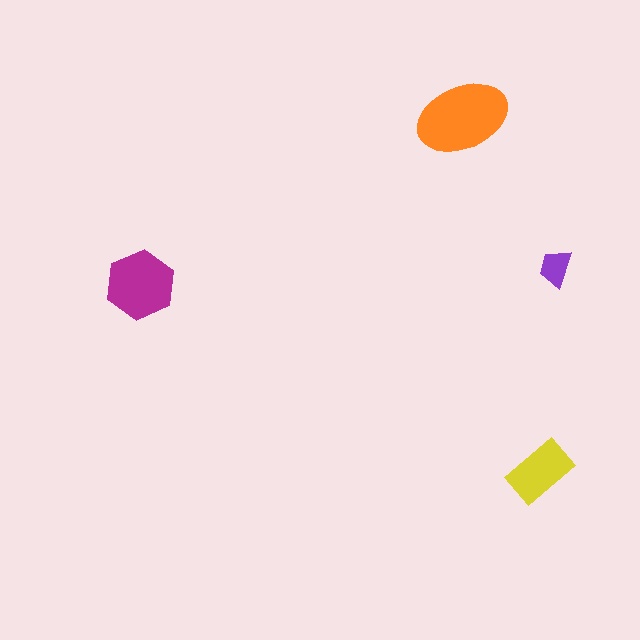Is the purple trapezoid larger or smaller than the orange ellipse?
Smaller.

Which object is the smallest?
The purple trapezoid.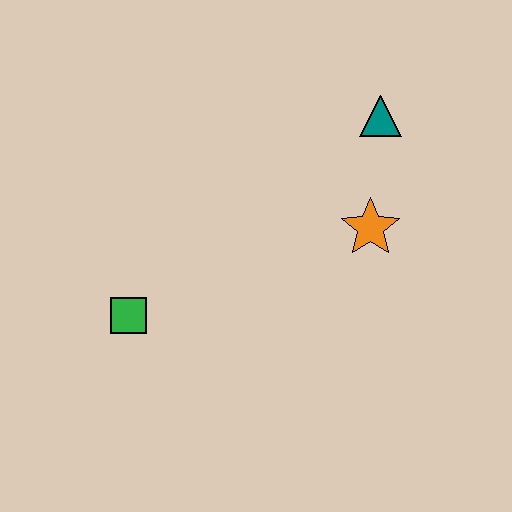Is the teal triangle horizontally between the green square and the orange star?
No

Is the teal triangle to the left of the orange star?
No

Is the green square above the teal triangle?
No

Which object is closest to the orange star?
The teal triangle is closest to the orange star.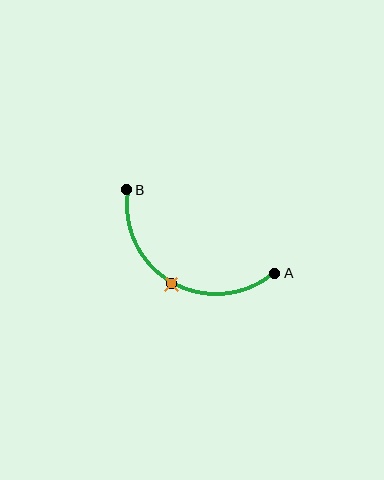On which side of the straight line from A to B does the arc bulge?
The arc bulges below the straight line connecting A and B.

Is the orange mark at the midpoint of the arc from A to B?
Yes. The orange mark lies on the arc at equal arc-length from both A and B — it is the arc midpoint.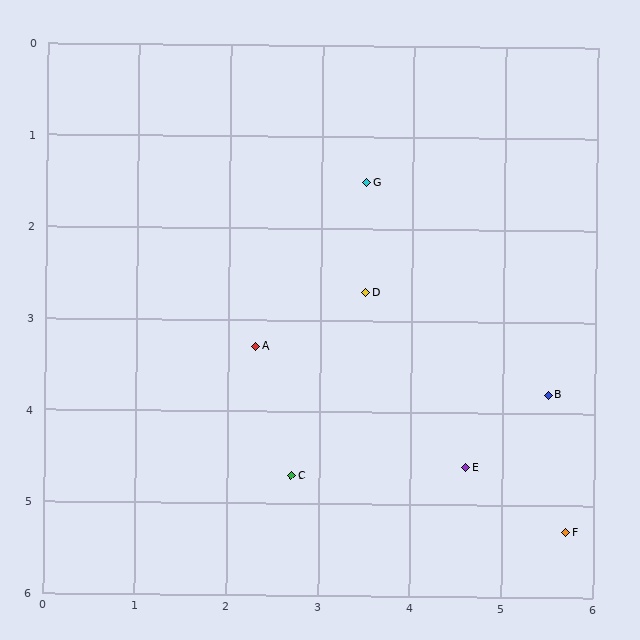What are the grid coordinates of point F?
Point F is at approximately (5.7, 5.3).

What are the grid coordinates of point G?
Point G is at approximately (3.5, 1.5).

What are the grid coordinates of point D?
Point D is at approximately (3.5, 2.7).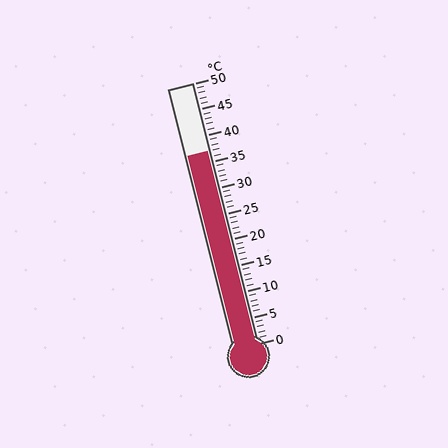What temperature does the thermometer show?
The thermometer shows approximately 37°C.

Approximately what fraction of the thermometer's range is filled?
The thermometer is filled to approximately 75% of its range.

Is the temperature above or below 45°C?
The temperature is below 45°C.